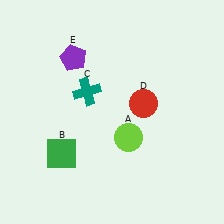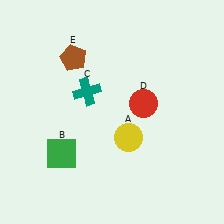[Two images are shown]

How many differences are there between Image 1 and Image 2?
There are 2 differences between the two images.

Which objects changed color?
A changed from lime to yellow. E changed from purple to brown.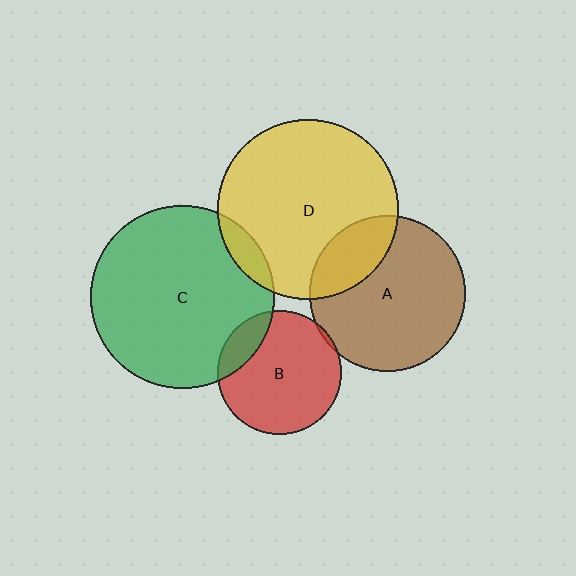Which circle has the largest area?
Circle C (green).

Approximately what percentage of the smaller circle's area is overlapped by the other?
Approximately 5%.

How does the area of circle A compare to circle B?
Approximately 1.6 times.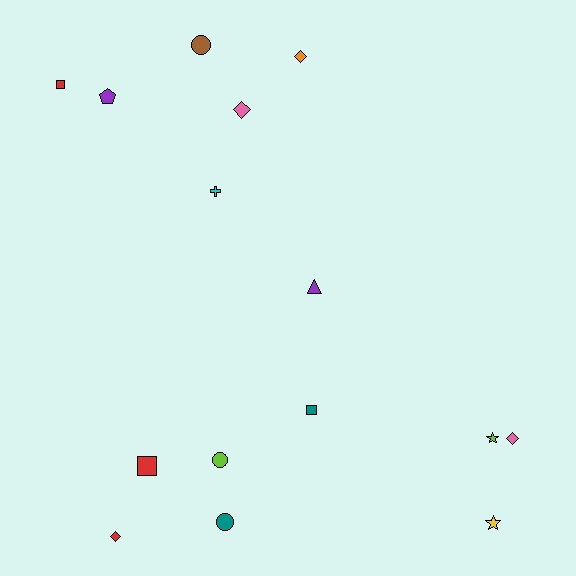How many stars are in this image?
There are 2 stars.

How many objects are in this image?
There are 15 objects.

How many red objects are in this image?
There are 3 red objects.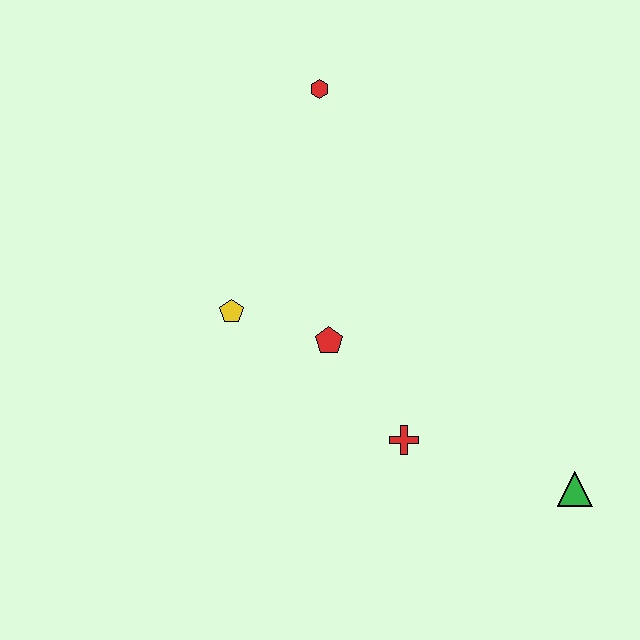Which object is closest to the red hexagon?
The yellow pentagon is closest to the red hexagon.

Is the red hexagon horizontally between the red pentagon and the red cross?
No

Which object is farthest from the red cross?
The red hexagon is farthest from the red cross.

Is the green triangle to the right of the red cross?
Yes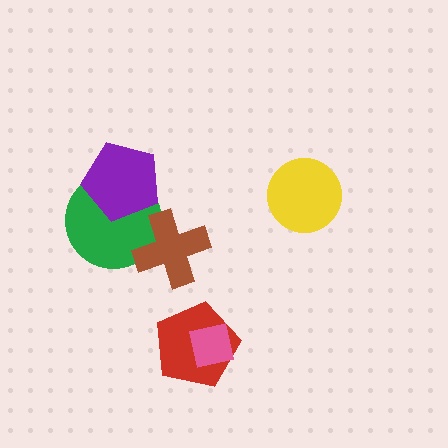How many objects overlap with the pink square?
1 object overlaps with the pink square.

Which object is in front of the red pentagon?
The pink square is in front of the red pentagon.